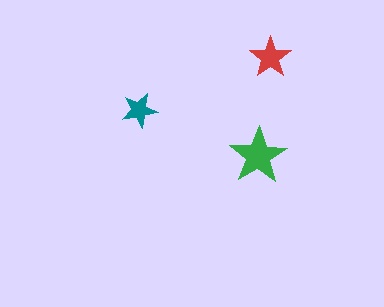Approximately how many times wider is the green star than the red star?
About 1.5 times wider.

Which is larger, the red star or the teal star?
The red one.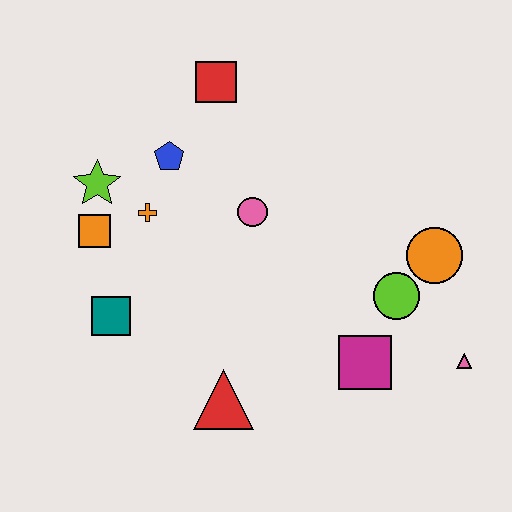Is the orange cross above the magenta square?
Yes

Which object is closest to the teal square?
The orange square is closest to the teal square.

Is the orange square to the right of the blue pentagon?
No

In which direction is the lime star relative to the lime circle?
The lime star is to the left of the lime circle.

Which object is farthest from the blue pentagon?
The pink triangle is farthest from the blue pentagon.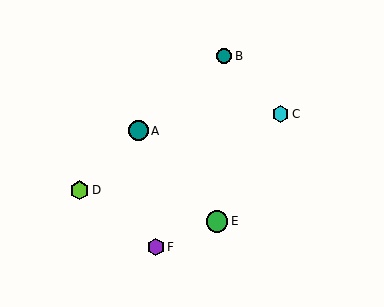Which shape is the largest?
The green circle (labeled E) is the largest.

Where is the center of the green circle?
The center of the green circle is at (217, 221).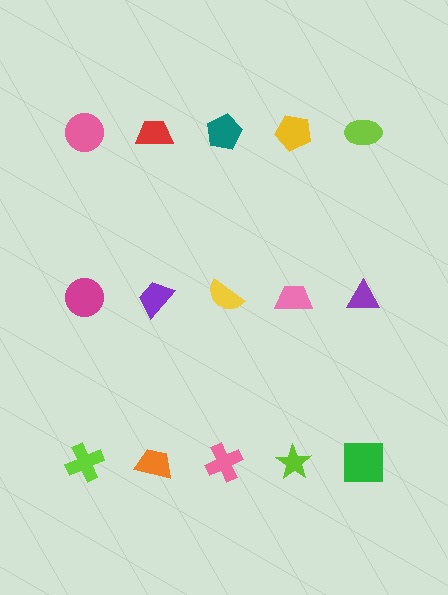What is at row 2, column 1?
A magenta circle.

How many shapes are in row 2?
5 shapes.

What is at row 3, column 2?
An orange trapezoid.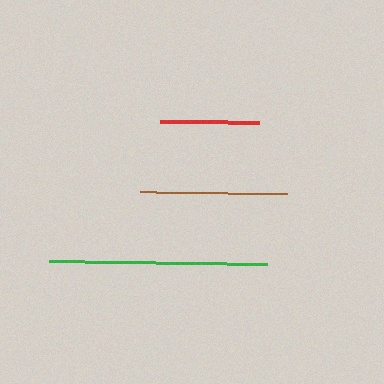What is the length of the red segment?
The red segment is approximately 99 pixels long.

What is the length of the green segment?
The green segment is approximately 218 pixels long.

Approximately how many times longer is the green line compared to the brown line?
The green line is approximately 1.5 times the length of the brown line.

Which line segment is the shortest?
The red line is the shortest at approximately 99 pixels.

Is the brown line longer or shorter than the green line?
The green line is longer than the brown line.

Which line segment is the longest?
The green line is the longest at approximately 218 pixels.